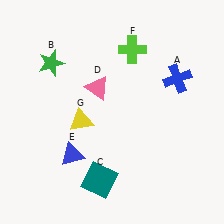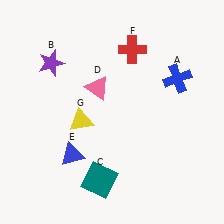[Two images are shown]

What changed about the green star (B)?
In Image 1, B is green. In Image 2, it changed to purple.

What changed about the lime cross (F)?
In Image 1, F is lime. In Image 2, it changed to red.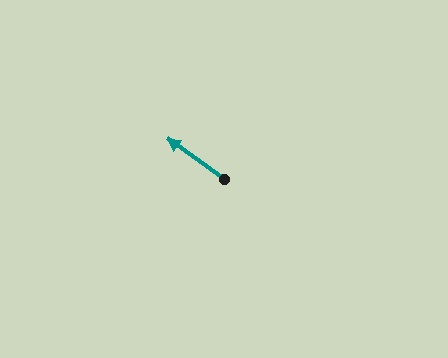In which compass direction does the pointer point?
Northwest.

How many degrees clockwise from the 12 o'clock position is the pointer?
Approximately 306 degrees.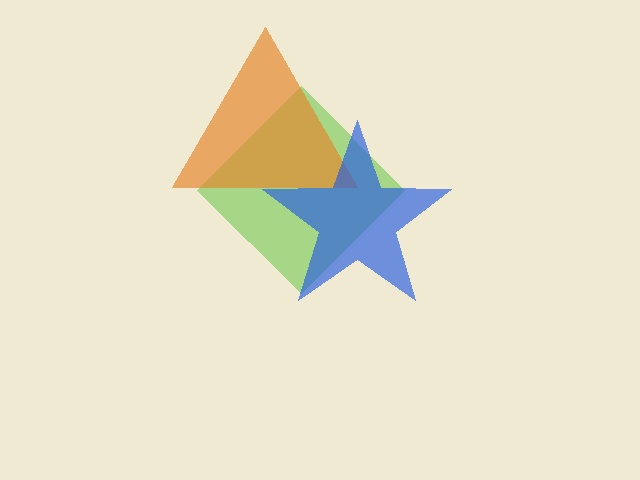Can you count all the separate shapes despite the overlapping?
Yes, there are 3 separate shapes.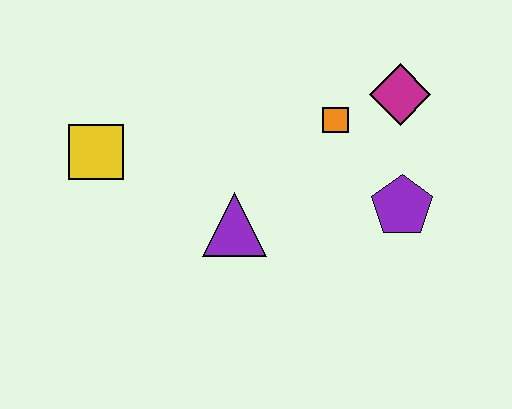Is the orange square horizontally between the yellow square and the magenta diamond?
Yes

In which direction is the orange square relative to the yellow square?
The orange square is to the right of the yellow square.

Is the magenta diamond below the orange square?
No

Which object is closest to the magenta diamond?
The orange square is closest to the magenta diamond.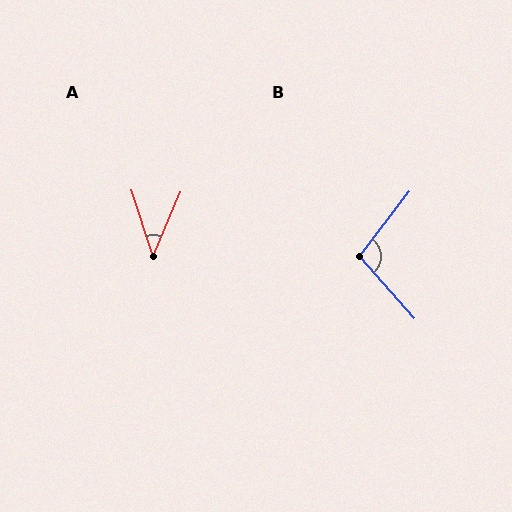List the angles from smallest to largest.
A (41°), B (101°).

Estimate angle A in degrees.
Approximately 41 degrees.